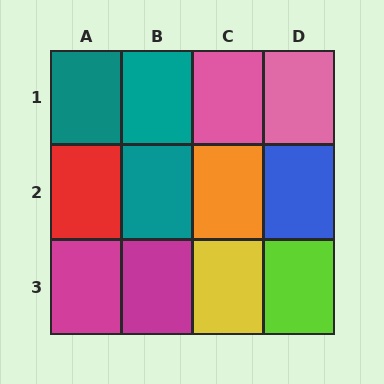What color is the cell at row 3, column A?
Magenta.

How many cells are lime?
1 cell is lime.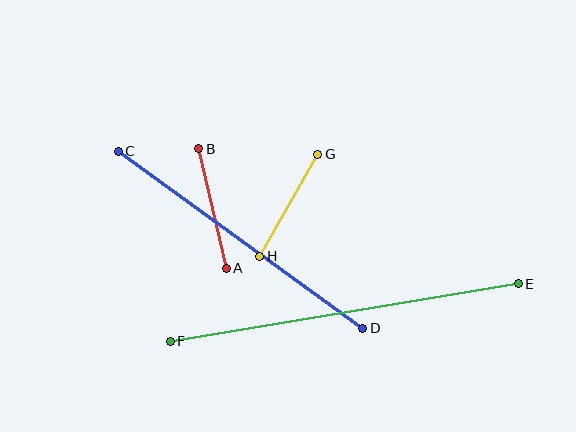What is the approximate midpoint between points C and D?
The midpoint is at approximately (241, 240) pixels.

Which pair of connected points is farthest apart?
Points E and F are farthest apart.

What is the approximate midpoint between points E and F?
The midpoint is at approximately (344, 312) pixels.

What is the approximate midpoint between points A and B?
The midpoint is at approximately (213, 209) pixels.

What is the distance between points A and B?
The distance is approximately 123 pixels.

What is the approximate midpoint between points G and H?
The midpoint is at approximately (289, 205) pixels.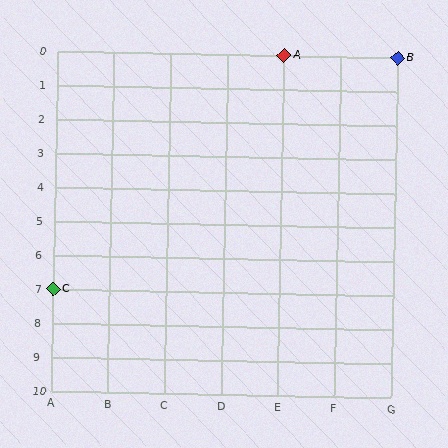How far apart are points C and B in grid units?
Points C and B are 6 columns and 7 rows apart (about 9.2 grid units diagonally).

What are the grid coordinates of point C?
Point C is at grid coordinates (A, 7).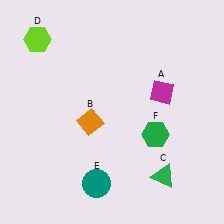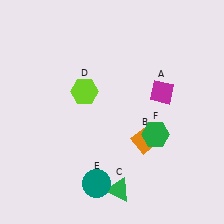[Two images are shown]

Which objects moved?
The objects that moved are: the orange diamond (B), the green triangle (C), the lime hexagon (D).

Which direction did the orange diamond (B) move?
The orange diamond (B) moved right.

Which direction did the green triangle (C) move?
The green triangle (C) moved left.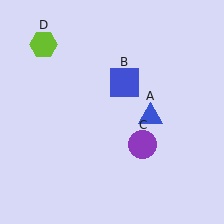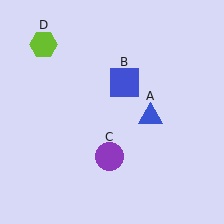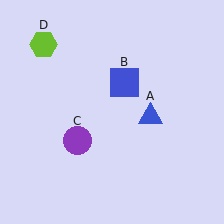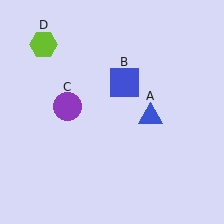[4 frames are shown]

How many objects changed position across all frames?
1 object changed position: purple circle (object C).